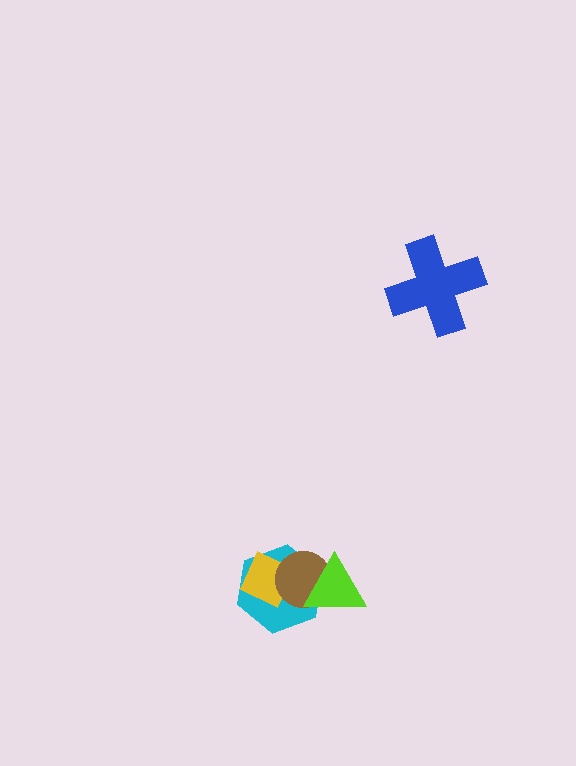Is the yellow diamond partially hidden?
Yes, it is partially covered by another shape.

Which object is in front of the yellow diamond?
The brown circle is in front of the yellow diamond.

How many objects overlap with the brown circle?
3 objects overlap with the brown circle.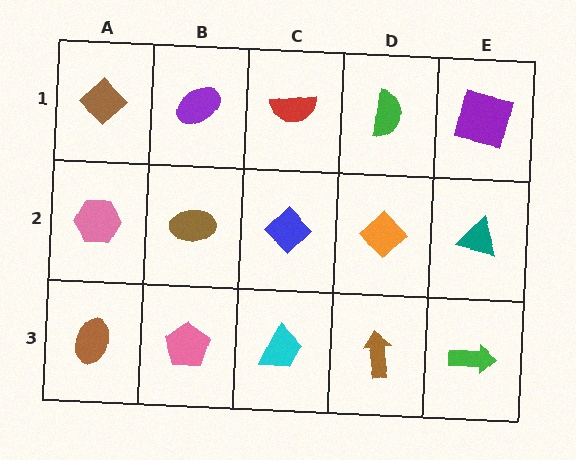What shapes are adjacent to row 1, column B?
A brown ellipse (row 2, column B), a brown diamond (row 1, column A), a red semicircle (row 1, column C).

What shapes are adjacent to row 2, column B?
A purple ellipse (row 1, column B), a pink pentagon (row 3, column B), a pink hexagon (row 2, column A), a blue diamond (row 2, column C).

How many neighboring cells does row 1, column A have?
2.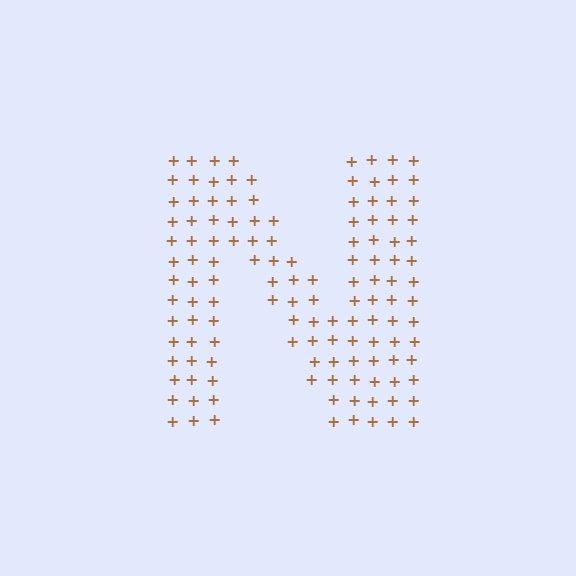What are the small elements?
The small elements are plus signs.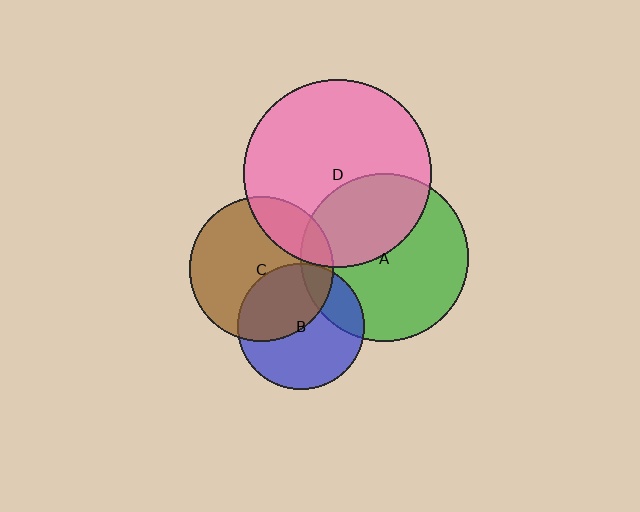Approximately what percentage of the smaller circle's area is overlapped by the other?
Approximately 40%.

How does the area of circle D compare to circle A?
Approximately 1.3 times.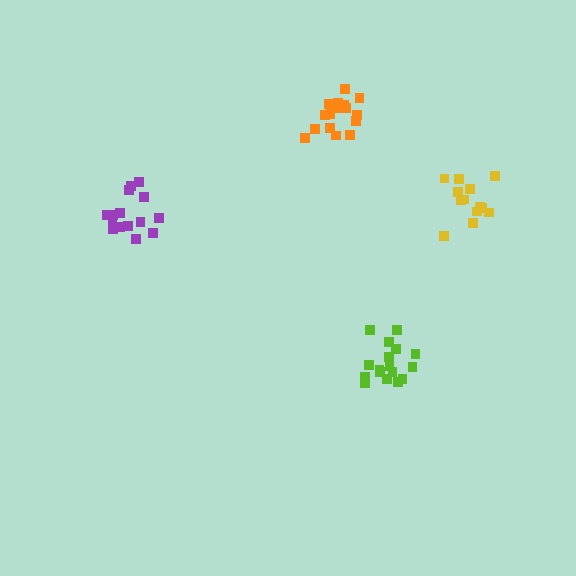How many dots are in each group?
Group 1: 17 dots, Group 2: 15 dots, Group 3: 13 dots, Group 4: 16 dots (61 total).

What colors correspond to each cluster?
The clusters are colored: lime, purple, yellow, orange.